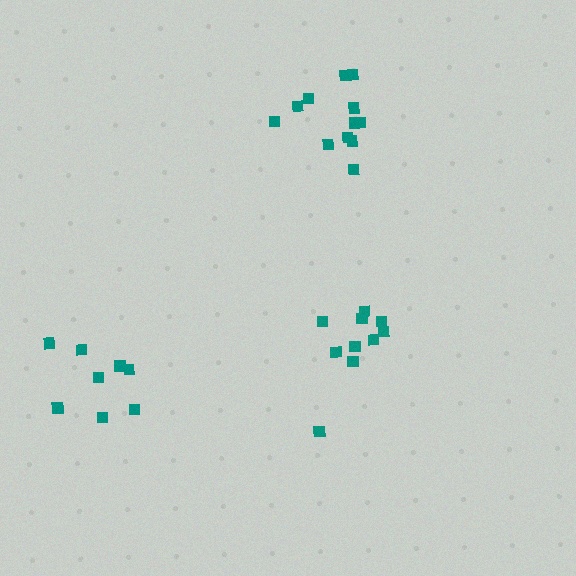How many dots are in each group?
Group 1: 8 dots, Group 2: 12 dots, Group 3: 10 dots (30 total).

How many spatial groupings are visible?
There are 3 spatial groupings.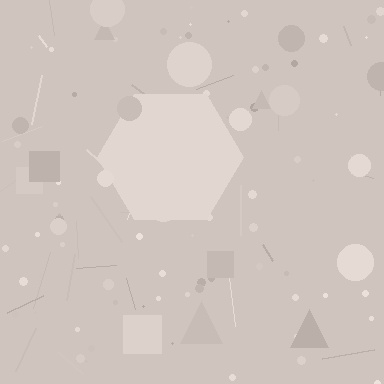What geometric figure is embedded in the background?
A hexagon is embedded in the background.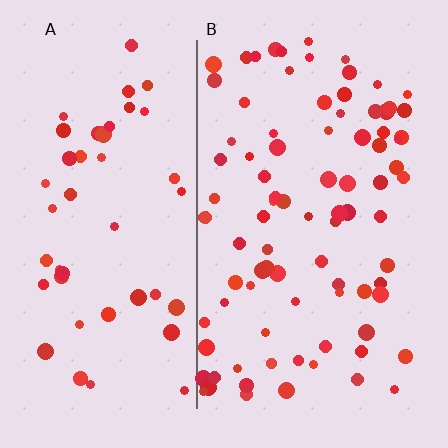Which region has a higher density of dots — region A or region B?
B (the right).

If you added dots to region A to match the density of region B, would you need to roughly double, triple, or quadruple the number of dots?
Approximately double.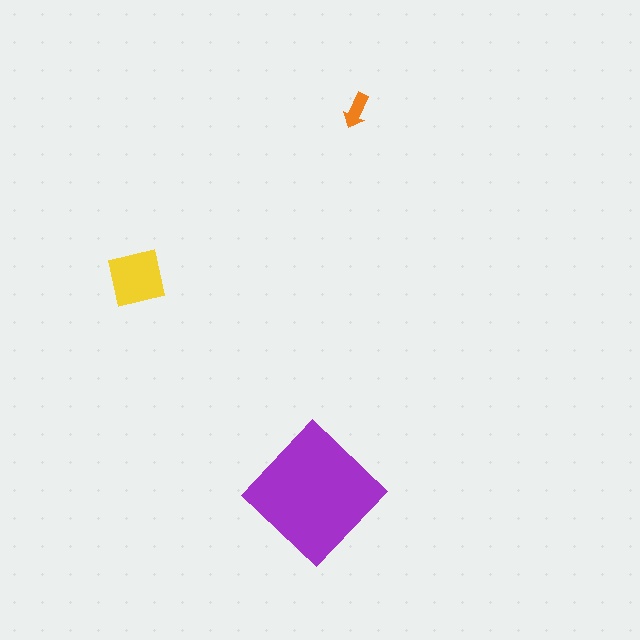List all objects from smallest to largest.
The orange arrow, the yellow square, the purple diamond.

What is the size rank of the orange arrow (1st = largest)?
3rd.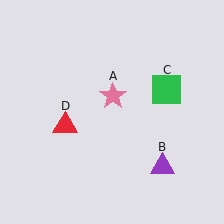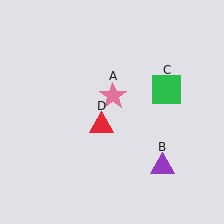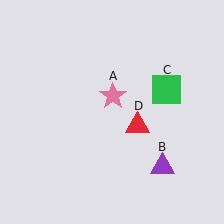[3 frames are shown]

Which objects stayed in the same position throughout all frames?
Pink star (object A) and purple triangle (object B) and green square (object C) remained stationary.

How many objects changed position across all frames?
1 object changed position: red triangle (object D).